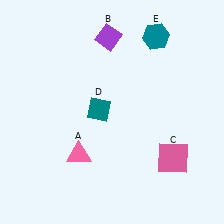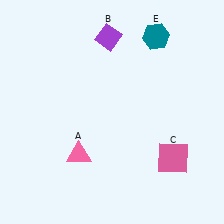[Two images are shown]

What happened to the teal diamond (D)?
The teal diamond (D) was removed in Image 2. It was in the top-left area of Image 1.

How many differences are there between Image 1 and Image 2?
There is 1 difference between the two images.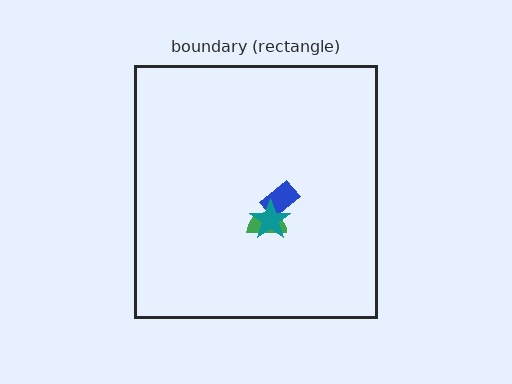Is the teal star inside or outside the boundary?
Inside.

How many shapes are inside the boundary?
3 inside, 0 outside.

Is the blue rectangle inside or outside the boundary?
Inside.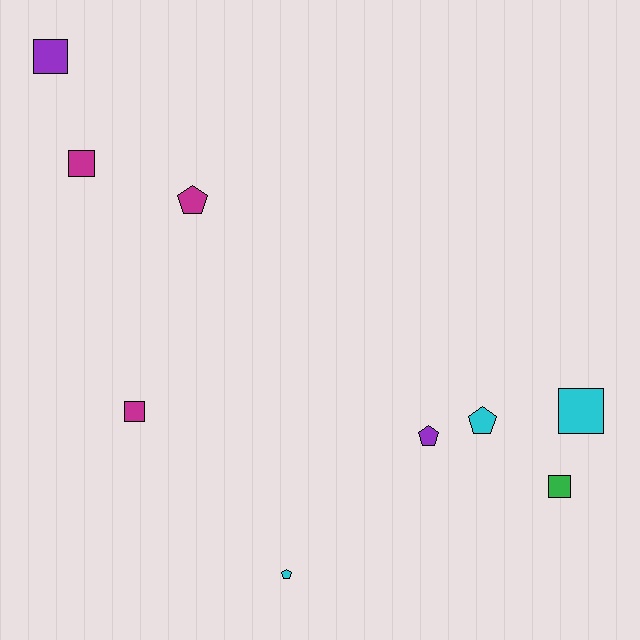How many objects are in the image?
There are 9 objects.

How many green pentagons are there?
There are no green pentagons.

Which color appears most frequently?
Magenta, with 3 objects.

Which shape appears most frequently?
Square, with 5 objects.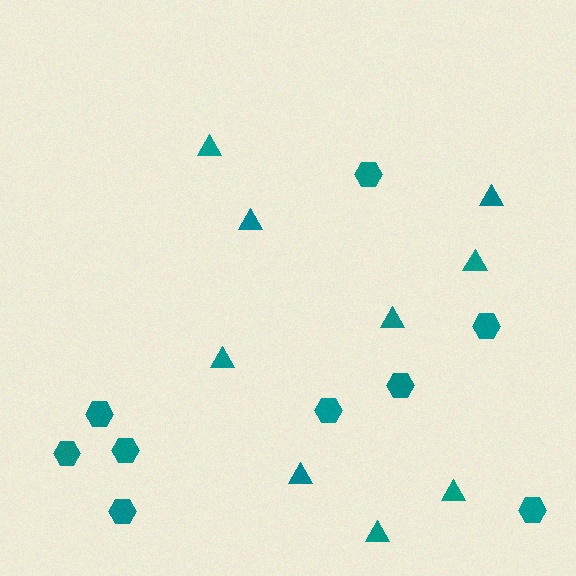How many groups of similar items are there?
There are 2 groups: one group of triangles (9) and one group of hexagons (9).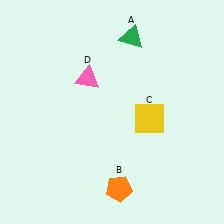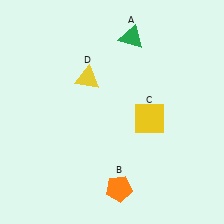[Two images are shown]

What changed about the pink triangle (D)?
In Image 1, D is pink. In Image 2, it changed to yellow.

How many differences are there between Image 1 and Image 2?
There is 1 difference between the two images.